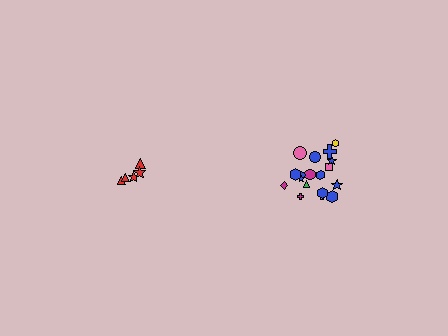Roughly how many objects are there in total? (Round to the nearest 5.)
Roughly 25 objects in total.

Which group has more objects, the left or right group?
The right group.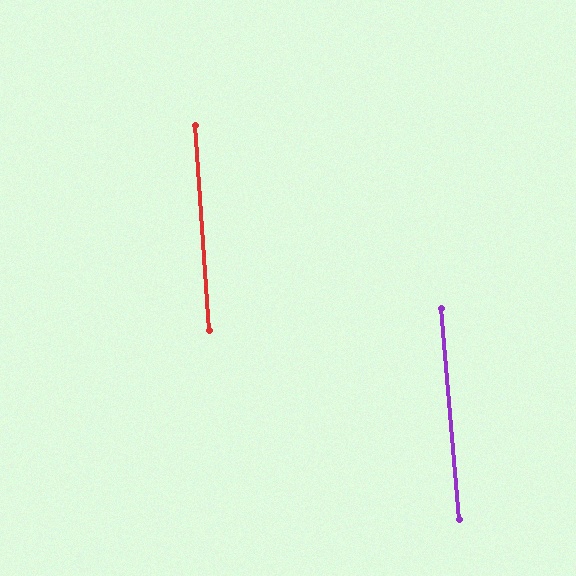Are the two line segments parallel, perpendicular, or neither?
Parallel — their directions differ by only 0.8°.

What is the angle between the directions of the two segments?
Approximately 1 degree.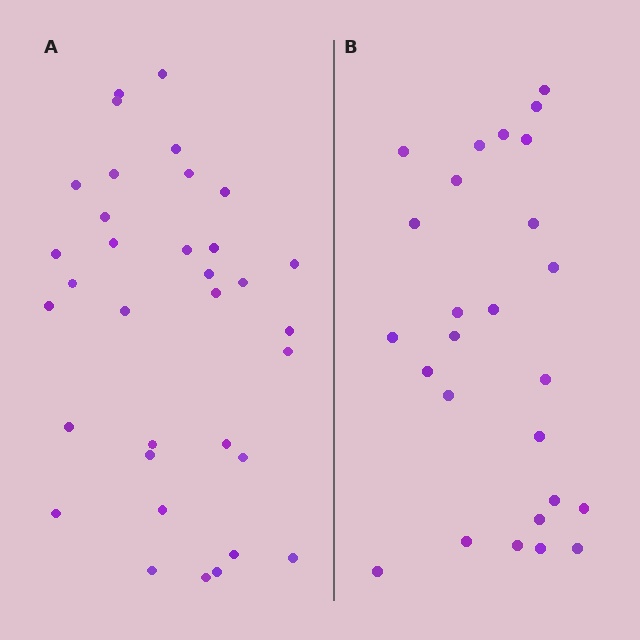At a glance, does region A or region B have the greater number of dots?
Region A (the left region) has more dots.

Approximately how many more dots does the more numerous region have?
Region A has roughly 8 or so more dots than region B.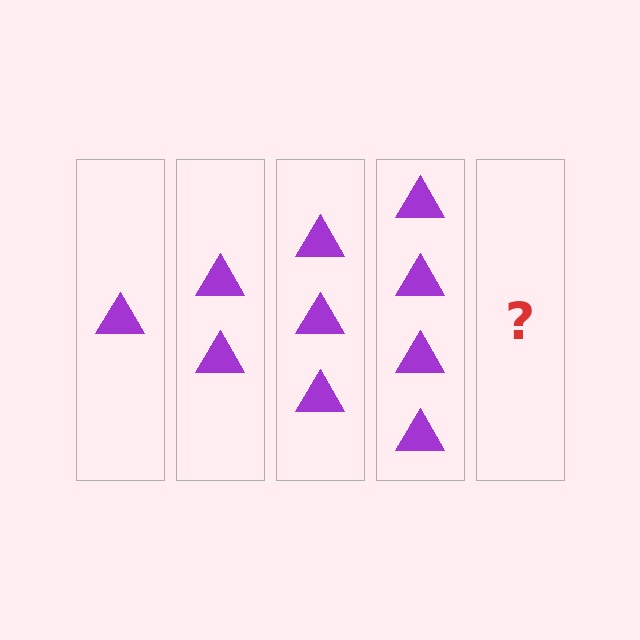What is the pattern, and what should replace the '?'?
The pattern is that each step adds one more triangle. The '?' should be 5 triangles.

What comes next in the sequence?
The next element should be 5 triangles.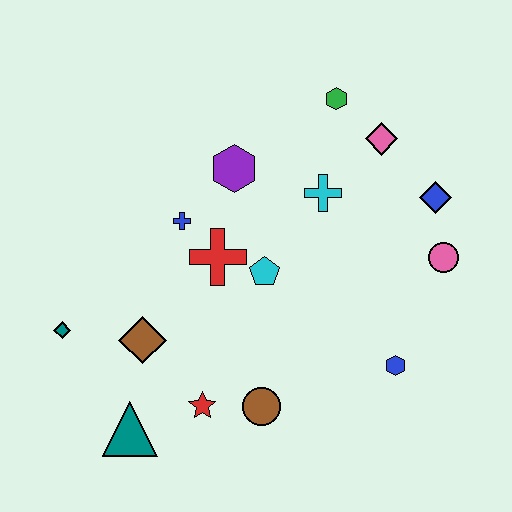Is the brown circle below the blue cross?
Yes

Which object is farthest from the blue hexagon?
The teal diamond is farthest from the blue hexagon.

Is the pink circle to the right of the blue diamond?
Yes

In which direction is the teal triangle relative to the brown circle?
The teal triangle is to the left of the brown circle.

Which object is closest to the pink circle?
The blue diamond is closest to the pink circle.